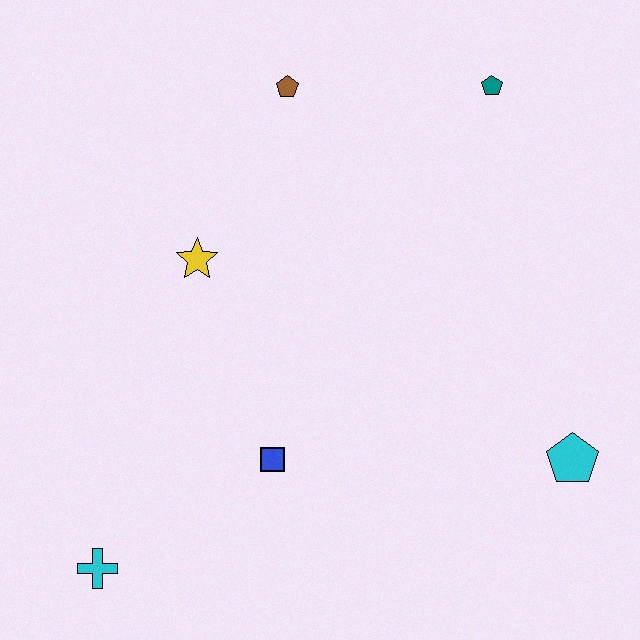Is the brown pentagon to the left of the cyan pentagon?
Yes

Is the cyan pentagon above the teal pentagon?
No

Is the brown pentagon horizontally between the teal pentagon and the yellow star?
Yes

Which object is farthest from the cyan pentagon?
The cyan cross is farthest from the cyan pentagon.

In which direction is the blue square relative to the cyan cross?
The blue square is to the right of the cyan cross.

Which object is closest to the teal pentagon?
The brown pentagon is closest to the teal pentagon.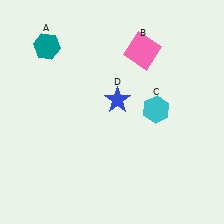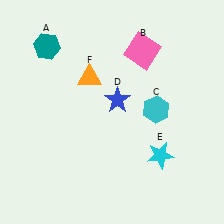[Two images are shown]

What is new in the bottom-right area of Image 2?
A cyan star (E) was added in the bottom-right area of Image 2.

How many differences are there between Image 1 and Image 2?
There are 2 differences between the two images.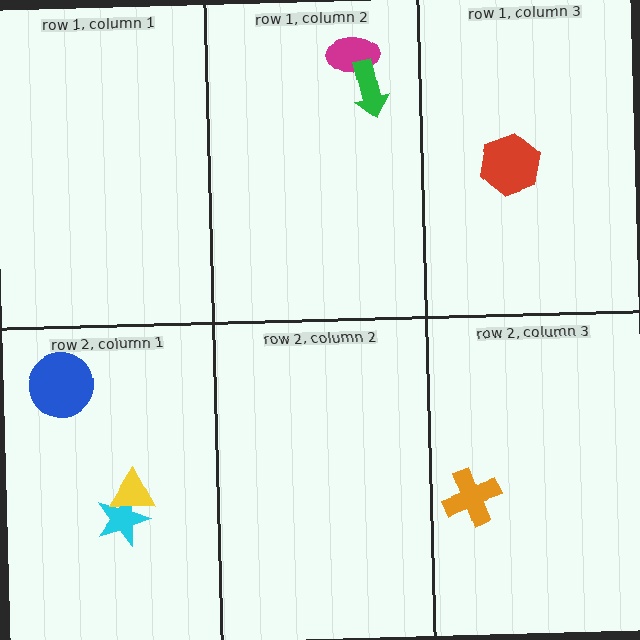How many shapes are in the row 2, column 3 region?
1.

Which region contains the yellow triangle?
The row 2, column 1 region.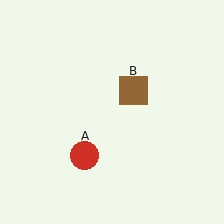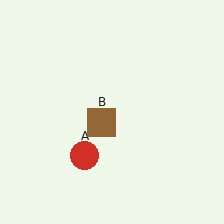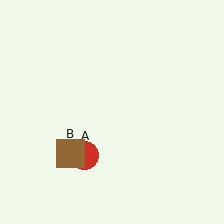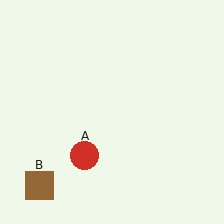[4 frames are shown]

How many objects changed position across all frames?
1 object changed position: brown square (object B).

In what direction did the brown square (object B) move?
The brown square (object B) moved down and to the left.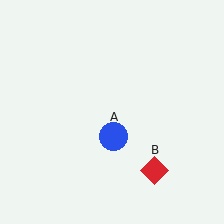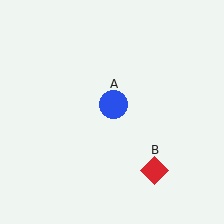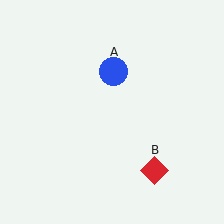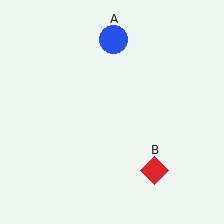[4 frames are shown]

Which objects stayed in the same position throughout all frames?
Red diamond (object B) remained stationary.